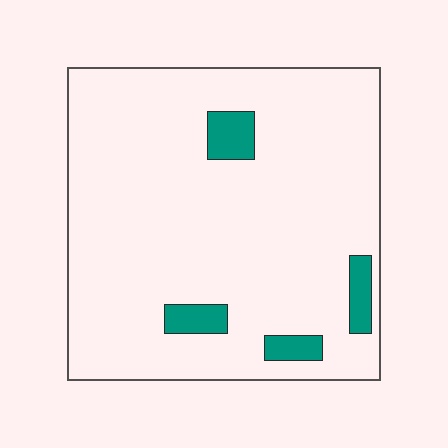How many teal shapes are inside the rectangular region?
4.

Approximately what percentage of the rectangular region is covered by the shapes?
Approximately 10%.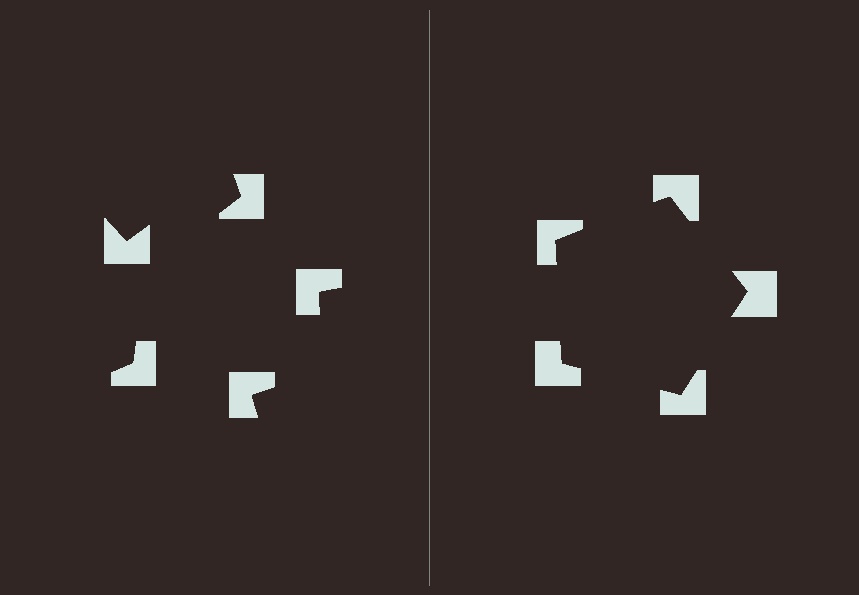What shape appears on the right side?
An illusory pentagon.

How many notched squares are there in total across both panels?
10 — 5 on each side.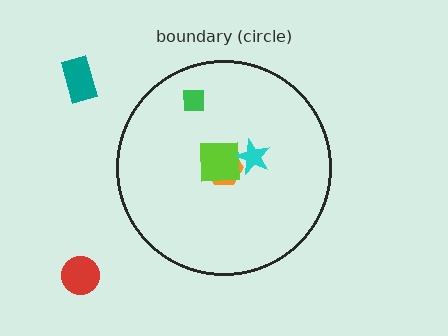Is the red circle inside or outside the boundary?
Outside.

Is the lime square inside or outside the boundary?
Inside.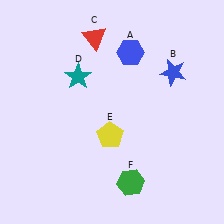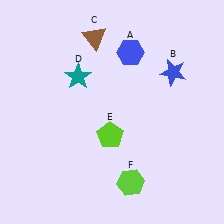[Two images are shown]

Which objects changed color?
C changed from red to brown. E changed from yellow to lime. F changed from green to lime.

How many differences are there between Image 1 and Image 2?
There are 3 differences between the two images.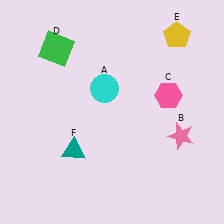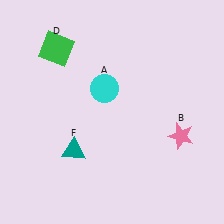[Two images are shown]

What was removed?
The pink hexagon (C), the yellow pentagon (E) were removed in Image 2.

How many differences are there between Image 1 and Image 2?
There are 2 differences between the two images.